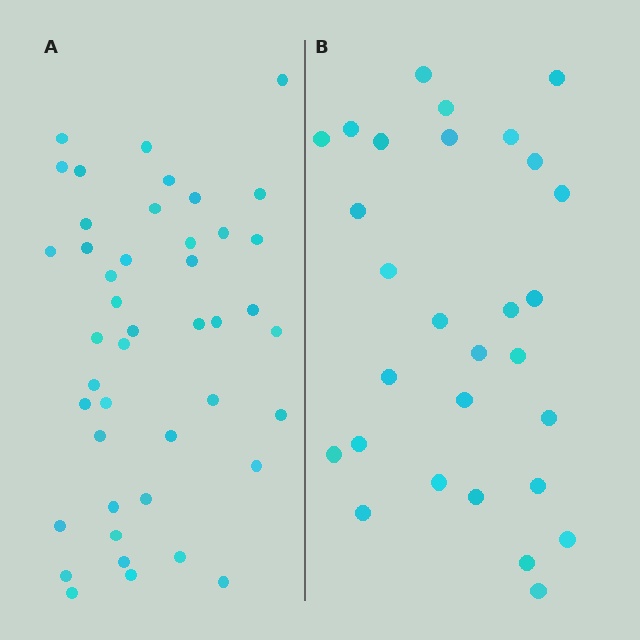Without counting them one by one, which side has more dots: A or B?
Region A (the left region) has more dots.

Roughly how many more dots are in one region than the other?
Region A has approximately 15 more dots than region B.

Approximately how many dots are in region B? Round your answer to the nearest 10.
About 30 dots. (The exact count is 29, which rounds to 30.)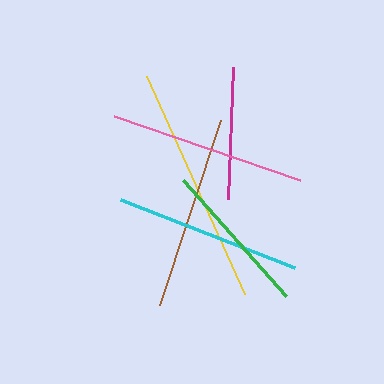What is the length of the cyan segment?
The cyan segment is approximately 186 pixels long.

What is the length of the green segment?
The green segment is approximately 155 pixels long.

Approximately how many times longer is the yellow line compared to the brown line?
The yellow line is approximately 1.2 times the length of the brown line.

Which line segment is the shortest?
The magenta line is the shortest at approximately 133 pixels.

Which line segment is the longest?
The yellow line is the longest at approximately 239 pixels.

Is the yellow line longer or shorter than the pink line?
The yellow line is longer than the pink line.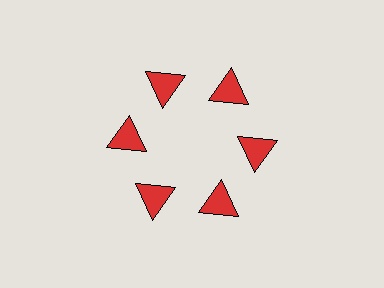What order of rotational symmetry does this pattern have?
This pattern has 6-fold rotational symmetry.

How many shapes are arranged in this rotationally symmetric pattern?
There are 6 shapes, arranged in 6 groups of 1.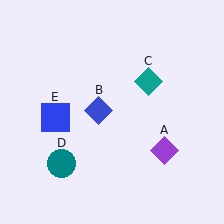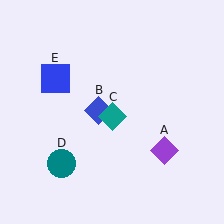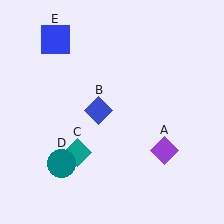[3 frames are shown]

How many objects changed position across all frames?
2 objects changed position: teal diamond (object C), blue square (object E).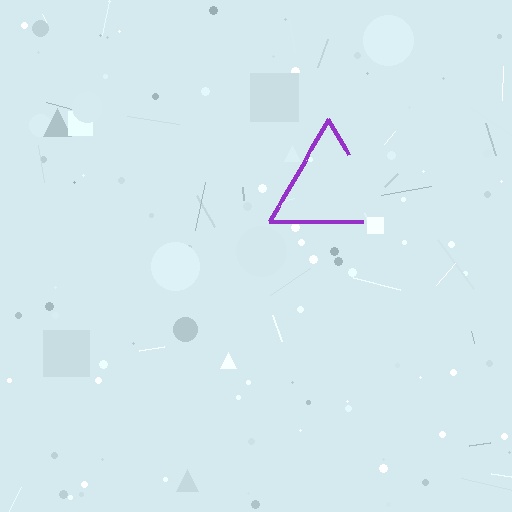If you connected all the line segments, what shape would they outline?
They would outline a triangle.